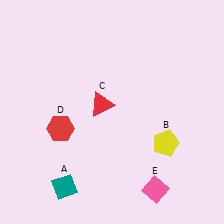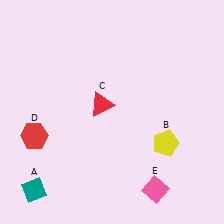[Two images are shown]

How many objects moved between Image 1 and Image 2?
2 objects moved between the two images.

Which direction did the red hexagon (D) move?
The red hexagon (D) moved left.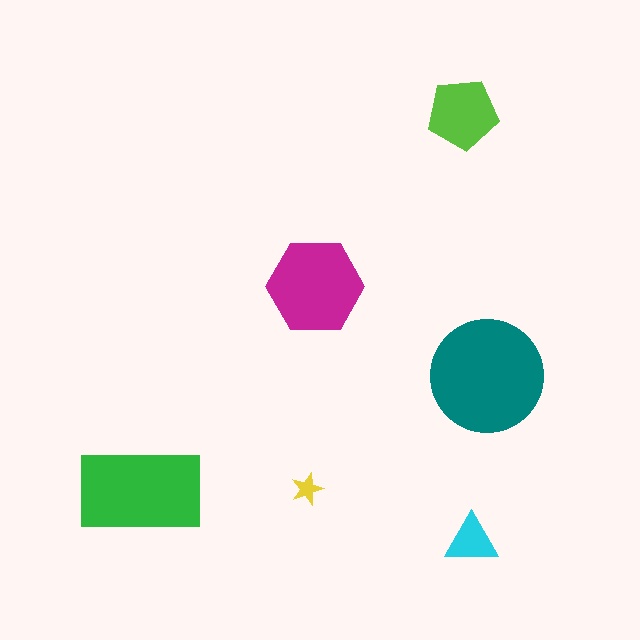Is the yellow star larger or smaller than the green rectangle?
Smaller.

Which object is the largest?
The teal circle.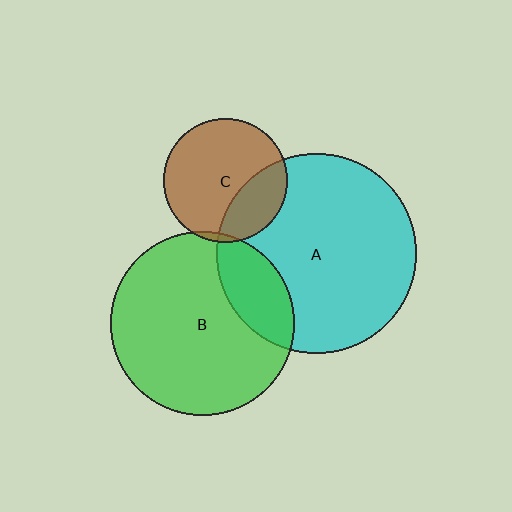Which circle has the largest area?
Circle A (cyan).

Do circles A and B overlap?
Yes.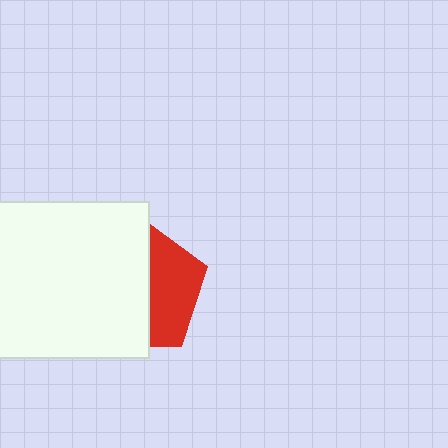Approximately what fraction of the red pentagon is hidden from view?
Roughly 60% of the red pentagon is hidden behind the white square.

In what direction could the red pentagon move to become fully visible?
The red pentagon could move right. That would shift it out from behind the white square entirely.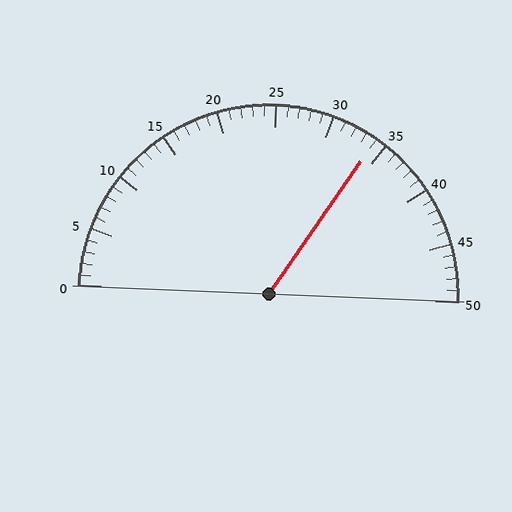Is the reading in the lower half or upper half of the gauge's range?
The reading is in the upper half of the range (0 to 50).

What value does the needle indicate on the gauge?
The needle indicates approximately 34.